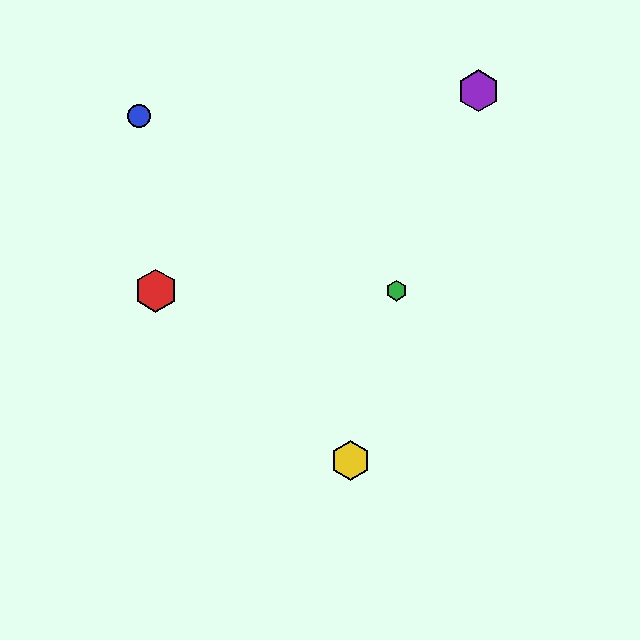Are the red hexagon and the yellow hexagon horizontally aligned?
No, the red hexagon is at y≈291 and the yellow hexagon is at y≈461.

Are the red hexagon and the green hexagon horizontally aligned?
Yes, both are at y≈291.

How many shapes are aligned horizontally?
2 shapes (the red hexagon, the green hexagon) are aligned horizontally.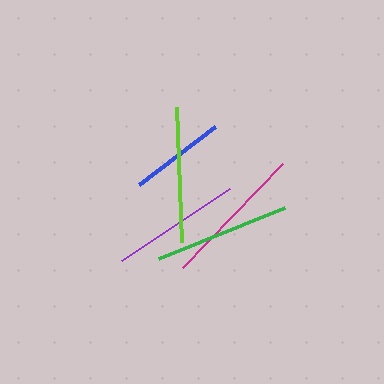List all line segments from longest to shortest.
From longest to shortest: magenta, green, lime, purple, blue.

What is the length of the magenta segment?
The magenta segment is approximately 144 pixels long.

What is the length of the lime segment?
The lime segment is approximately 135 pixels long.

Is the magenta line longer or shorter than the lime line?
The magenta line is longer than the lime line.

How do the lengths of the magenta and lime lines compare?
The magenta and lime lines are approximately the same length.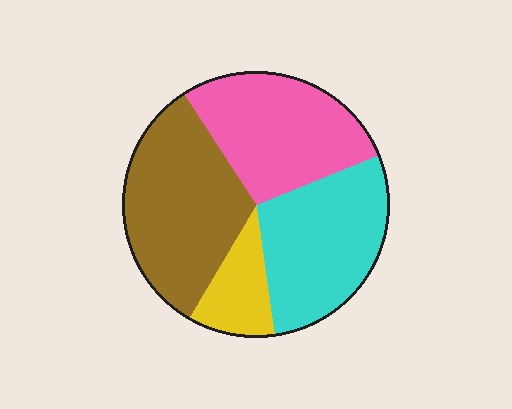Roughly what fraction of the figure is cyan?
Cyan takes up about one quarter (1/4) of the figure.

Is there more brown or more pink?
Brown.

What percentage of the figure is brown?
Brown takes up about one third (1/3) of the figure.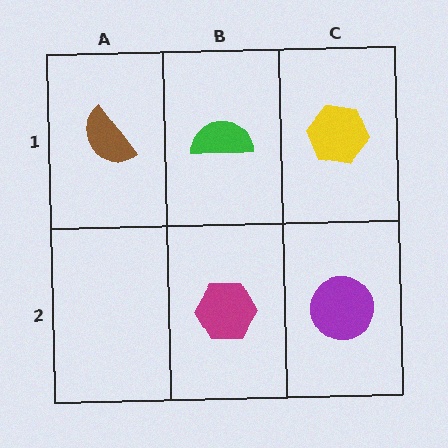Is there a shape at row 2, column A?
No, that cell is empty.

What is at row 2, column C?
A purple circle.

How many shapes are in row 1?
3 shapes.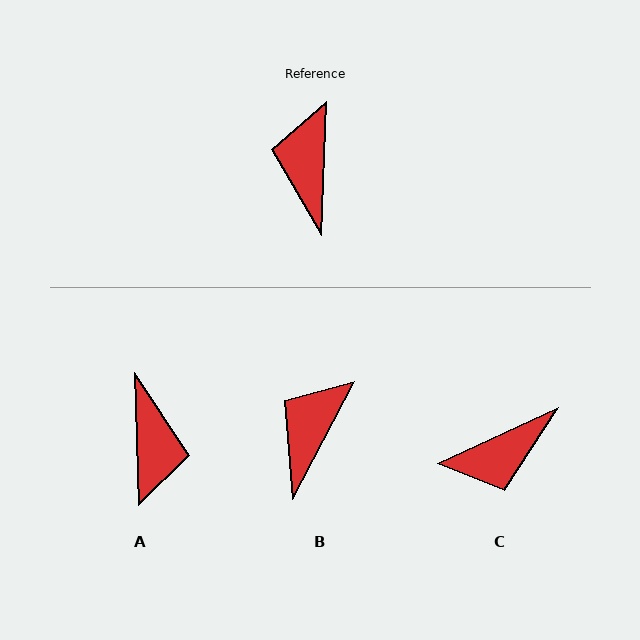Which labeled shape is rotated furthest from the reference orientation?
A, about 176 degrees away.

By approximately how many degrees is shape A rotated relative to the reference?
Approximately 176 degrees clockwise.